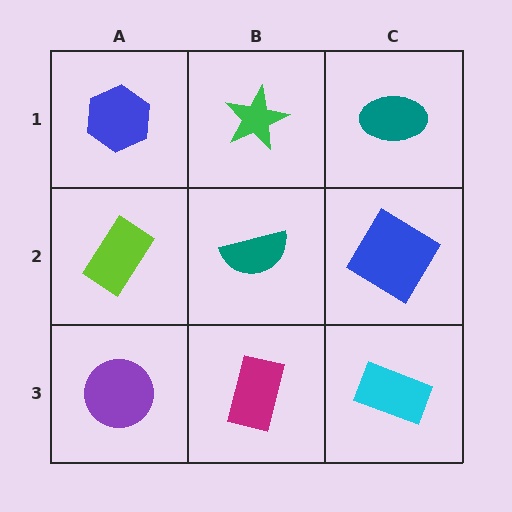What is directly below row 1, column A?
A lime rectangle.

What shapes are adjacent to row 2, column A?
A blue hexagon (row 1, column A), a purple circle (row 3, column A), a teal semicircle (row 2, column B).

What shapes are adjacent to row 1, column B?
A teal semicircle (row 2, column B), a blue hexagon (row 1, column A), a teal ellipse (row 1, column C).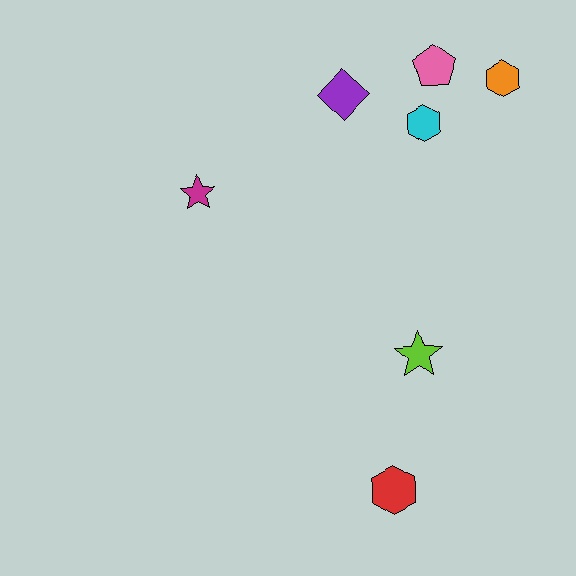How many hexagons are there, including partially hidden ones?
There are 3 hexagons.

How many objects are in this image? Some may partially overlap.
There are 7 objects.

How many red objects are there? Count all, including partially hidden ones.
There is 1 red object.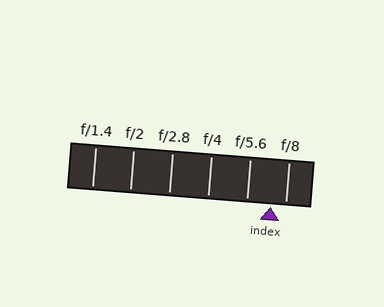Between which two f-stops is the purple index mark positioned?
The index mark is between f/5.6 and f/8.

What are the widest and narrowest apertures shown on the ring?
The widest aperture shown is f/1.4 and the narrowest is f/8.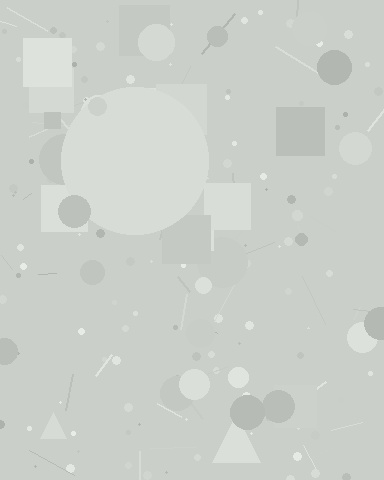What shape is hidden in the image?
A circle is hidden in the image.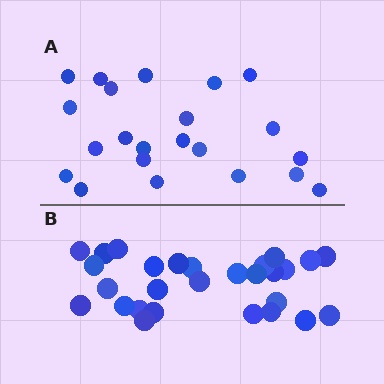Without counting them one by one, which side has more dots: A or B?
Region B (the bottom region) has more dots.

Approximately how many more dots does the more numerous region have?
Region B has about 6 more dots than region A.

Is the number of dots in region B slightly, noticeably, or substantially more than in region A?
Region B has noticeably more, but not dramatically so. The ratio is roughly 1.3 to 1.